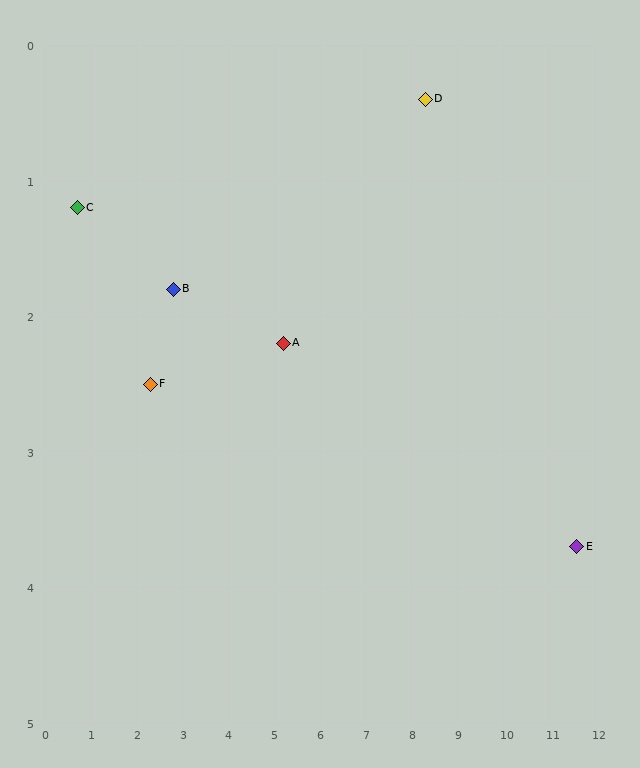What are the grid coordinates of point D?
Point D is at approximately (8.3, 0.4).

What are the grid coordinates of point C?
Point C is at approximately (0.7, 1.2).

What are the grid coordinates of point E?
Point E is at approximately (11.6, 3.7).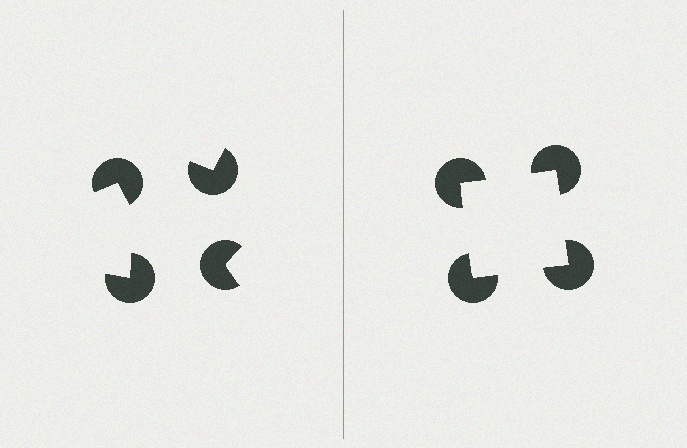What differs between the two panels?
The pac-man discs are positioned identically on both sides; only the wedge orientations differ. On the right they align to a square; on the left they are misaligned.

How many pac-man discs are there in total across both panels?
8 — 4 on each side.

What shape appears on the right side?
An illusory square.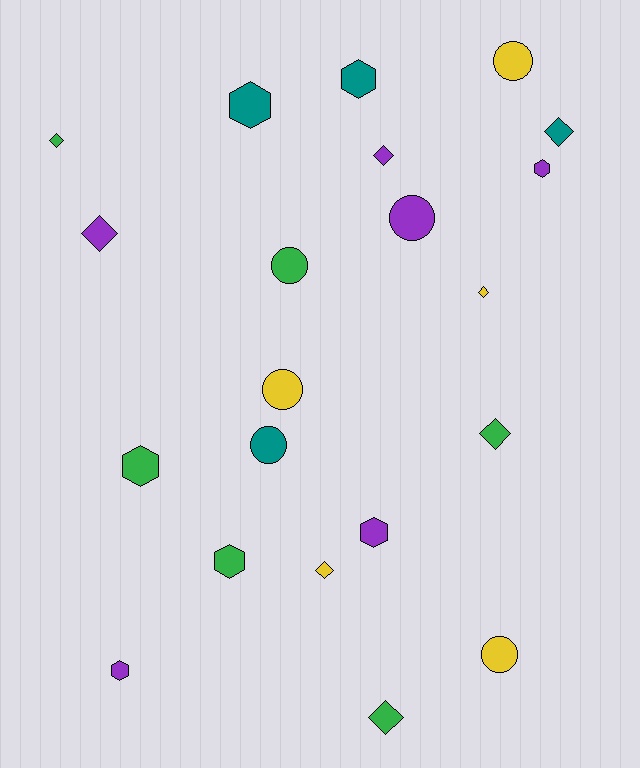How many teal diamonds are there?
There is 1 teal diamond.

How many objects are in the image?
There are 21 objects.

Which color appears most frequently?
Green, with 6 objects.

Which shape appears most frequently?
Diamond, with 8 objects.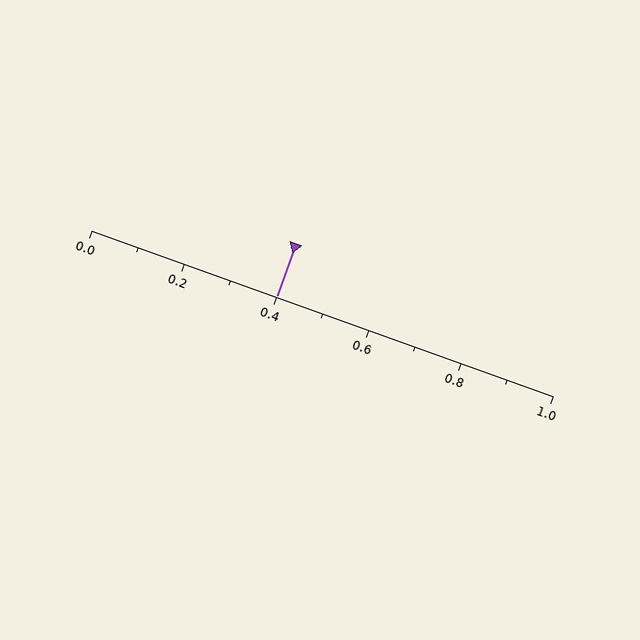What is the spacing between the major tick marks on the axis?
The major ticks are spaced 0.2 apart.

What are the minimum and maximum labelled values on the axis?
The axis runs from 0.0 to 1.0.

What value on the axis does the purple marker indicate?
The marker indicates approximately 0.4.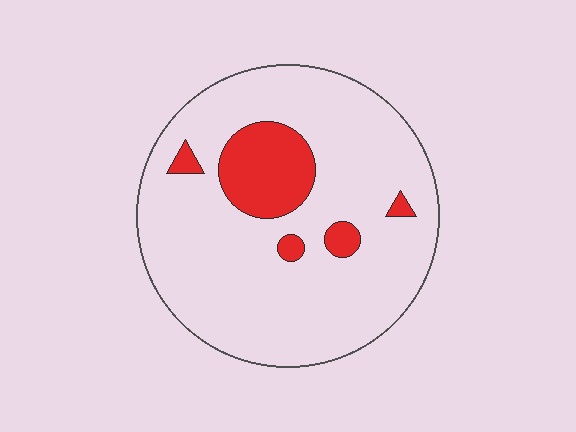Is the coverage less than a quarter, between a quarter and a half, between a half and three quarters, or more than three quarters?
Less than a quarter.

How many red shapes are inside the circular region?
5.